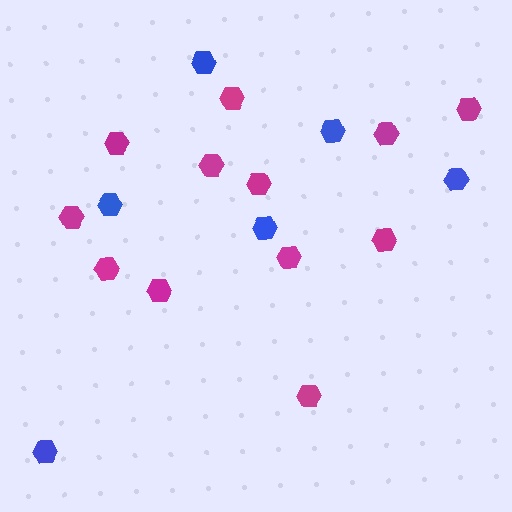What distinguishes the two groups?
There are 2 groups: one group of blue hexagons (6) and one group of magenta hexagons (12).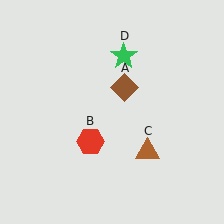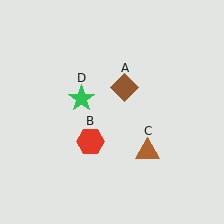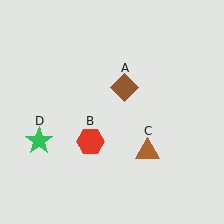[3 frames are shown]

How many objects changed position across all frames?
1 object changed position: green star (object D).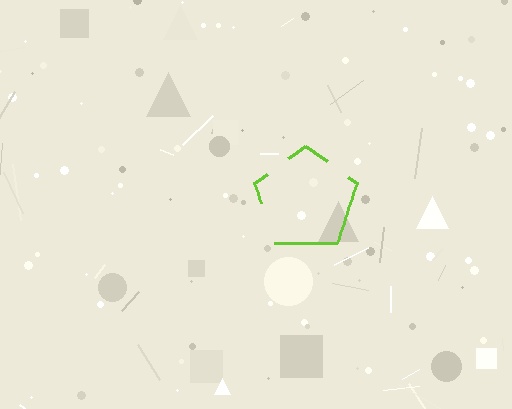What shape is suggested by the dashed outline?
The dashed outline suggests a pentagon.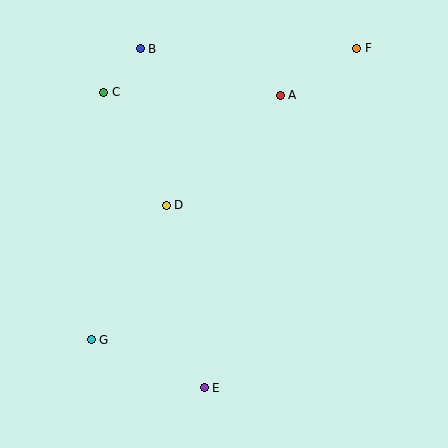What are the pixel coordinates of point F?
Point F is at (357, 49).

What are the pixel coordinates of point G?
Point G is at (91, 339).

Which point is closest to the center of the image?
Point D at (166, 206) is closest to the center.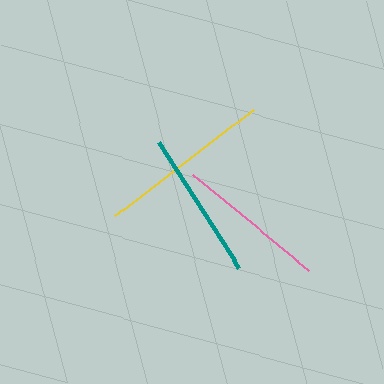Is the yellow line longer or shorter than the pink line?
The yellow line is longer than the pink line.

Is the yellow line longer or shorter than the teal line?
The yellow line is longer than the teal line.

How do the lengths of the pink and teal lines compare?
The pink and teal lines are approximately the same length.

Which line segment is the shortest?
The teal line is the shortest at approximately 150 pixels.